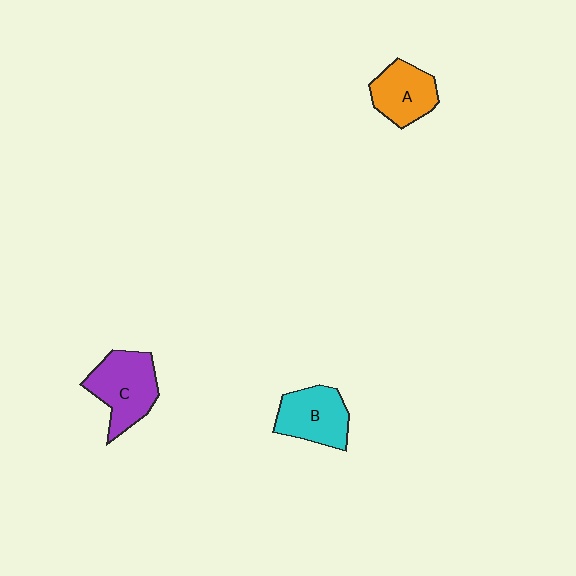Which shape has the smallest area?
Shape A (orange).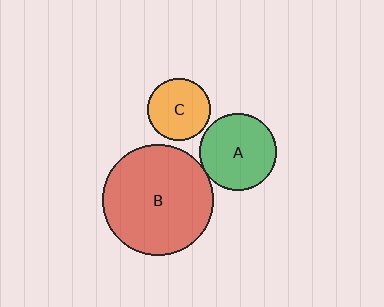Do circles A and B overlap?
Yes.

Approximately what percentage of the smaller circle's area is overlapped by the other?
Approximately 5%.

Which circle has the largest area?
Circle B (red).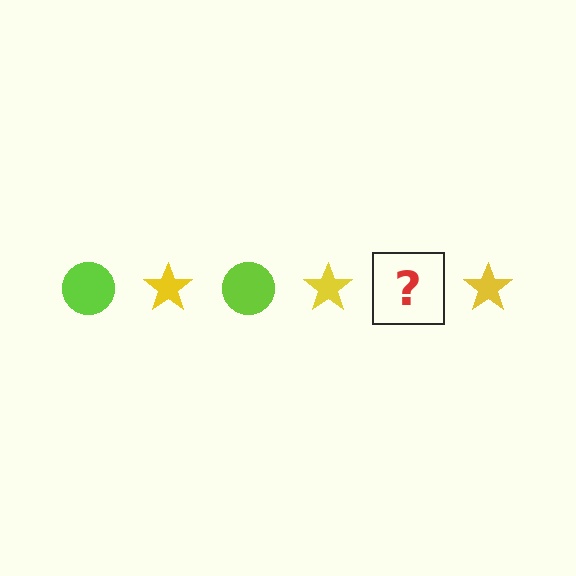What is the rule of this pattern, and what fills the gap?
The rule is that the pattern alternates between lime circle and yellow star. The gap should be filled with a lime circle.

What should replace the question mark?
The question mark should be replaced with a lime circle.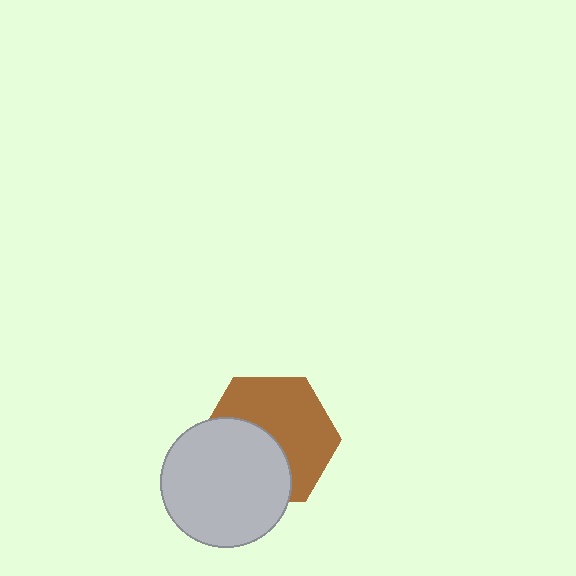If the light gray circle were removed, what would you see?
You would see the complete brown hexagon.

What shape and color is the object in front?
The object in front is a light gray circle.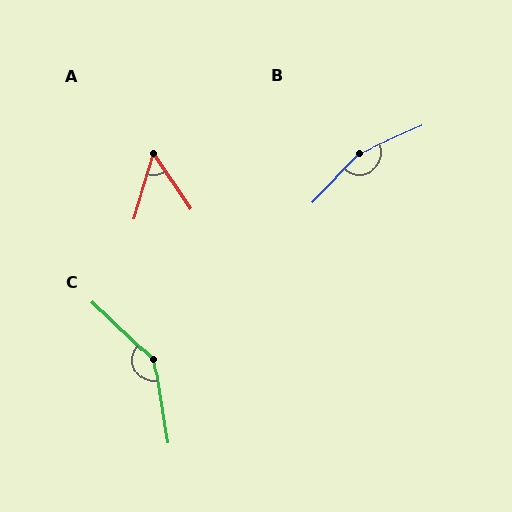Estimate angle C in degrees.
Approximately 142 degrees.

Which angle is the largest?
B, at approximately 157 degrees.